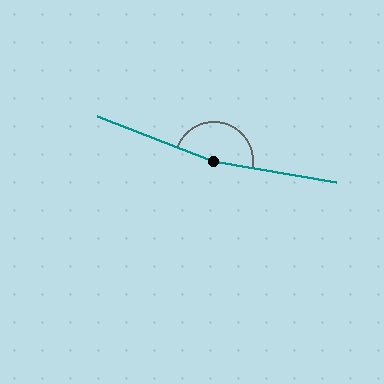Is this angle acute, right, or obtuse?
It is obtuse.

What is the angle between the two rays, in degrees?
Approximately 168 degrees.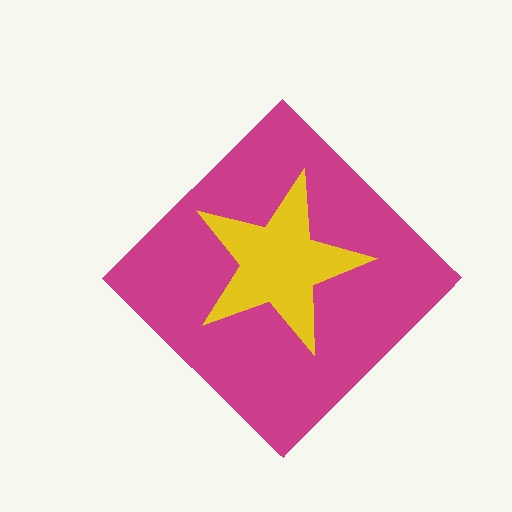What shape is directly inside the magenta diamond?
The yellow star.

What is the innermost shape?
The yellow star.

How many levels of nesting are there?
2.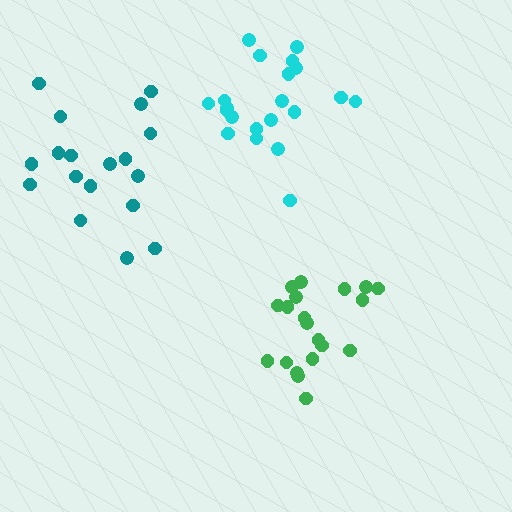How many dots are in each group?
Group 1: 18 dots, Group 2: 20 dots, Group 3: 21 dots (59 total).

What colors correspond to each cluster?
The clusters are colored: teal, green, cyan.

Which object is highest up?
The cyan cluster is topmost.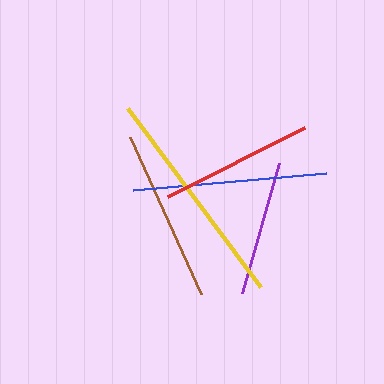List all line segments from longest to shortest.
From longest to shortest: yellow, blue, brown, red, purple.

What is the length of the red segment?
The red segment is approximately 154 pixels long.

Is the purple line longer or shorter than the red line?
The red line is longer than the purple line.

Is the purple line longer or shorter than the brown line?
The brown line is longer than the purple line.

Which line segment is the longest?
The yellow line is the longest at approximately 223 pixels.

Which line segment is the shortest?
The purple line is the shortest at approximately 135 pixels.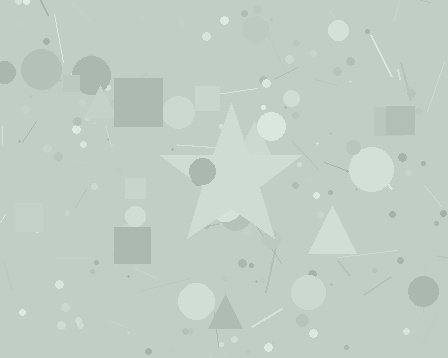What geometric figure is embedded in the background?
A star is embedded in the background.